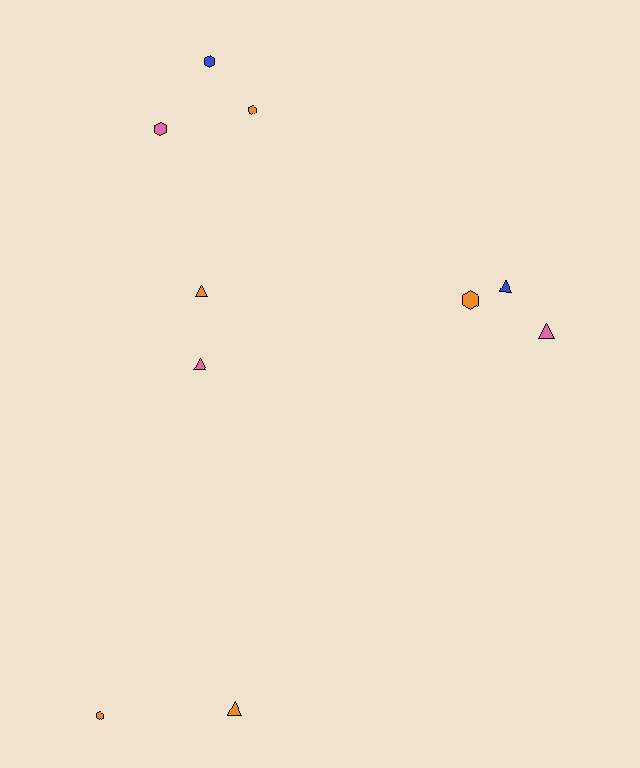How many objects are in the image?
There are 10 objects.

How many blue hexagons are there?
There is 1 blue hexagon.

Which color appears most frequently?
Orange, with 5 objects.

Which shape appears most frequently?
Triangle, with 5 objects.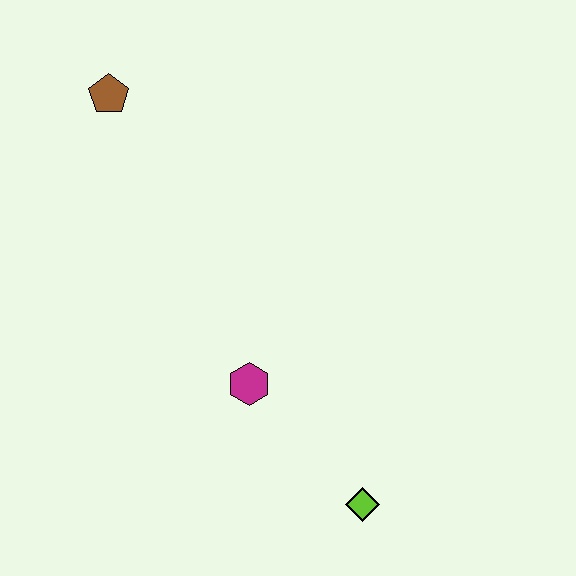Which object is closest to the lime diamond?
The magenta hexagon is closest to the lime diamond.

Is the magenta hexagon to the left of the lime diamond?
Yes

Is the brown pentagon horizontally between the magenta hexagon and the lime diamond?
No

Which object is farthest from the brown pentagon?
The lime diamond is farthest from the brown pentagon.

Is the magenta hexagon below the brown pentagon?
Yes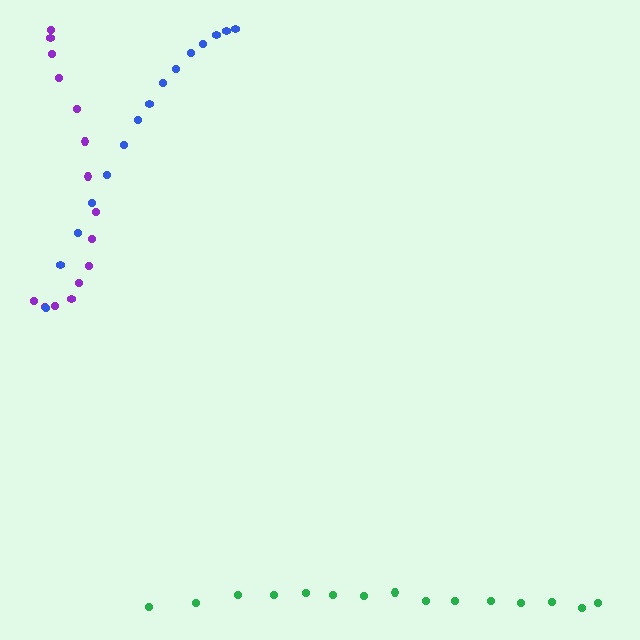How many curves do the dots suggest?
There are 3 distinct paths.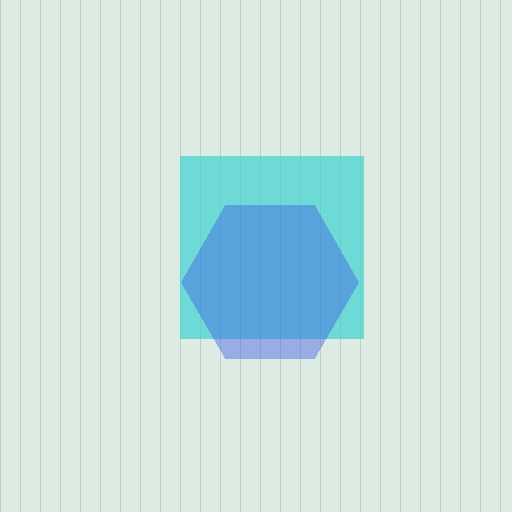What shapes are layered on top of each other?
The layered shapes are: a cyan square, a blue hexagon.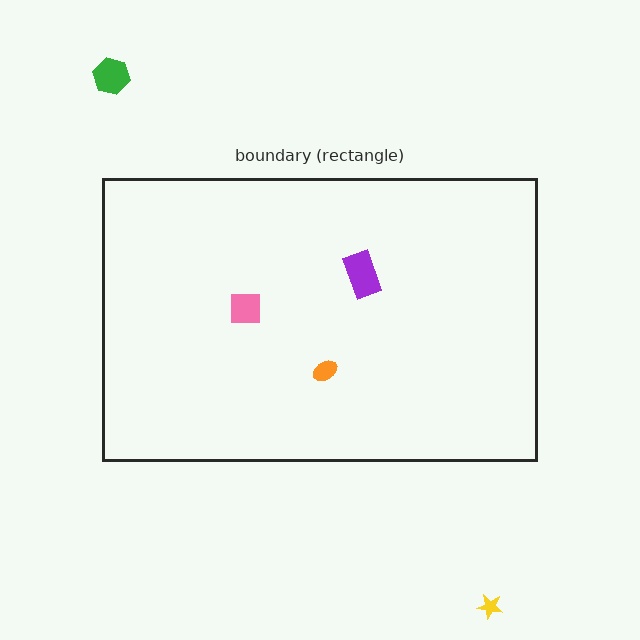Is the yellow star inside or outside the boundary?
Outside.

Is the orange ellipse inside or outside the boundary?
Inside.